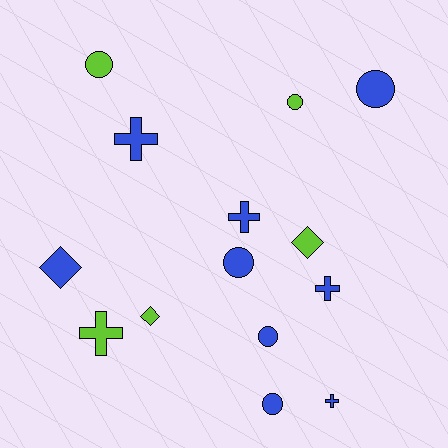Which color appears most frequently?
Blue, with 9 objects.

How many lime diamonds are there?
There are 2 lime diamonds.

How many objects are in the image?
There are 14 objects.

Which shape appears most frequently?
Circle, with 6 objects.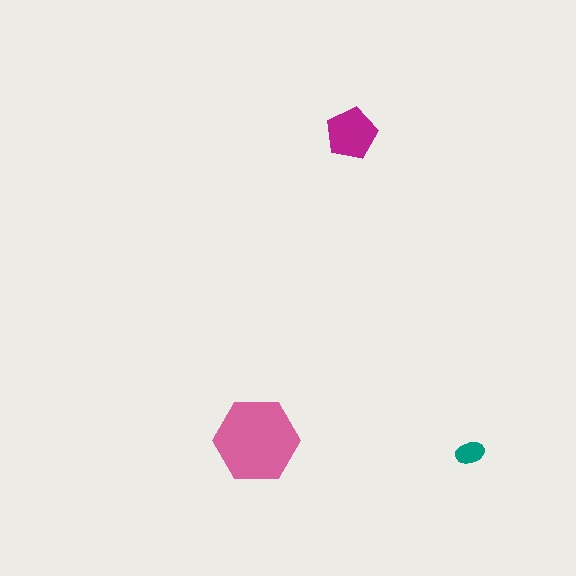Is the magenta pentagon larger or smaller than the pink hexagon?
Smaller.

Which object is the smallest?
The teal ellipse.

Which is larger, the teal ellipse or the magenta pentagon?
The magenta pentagon.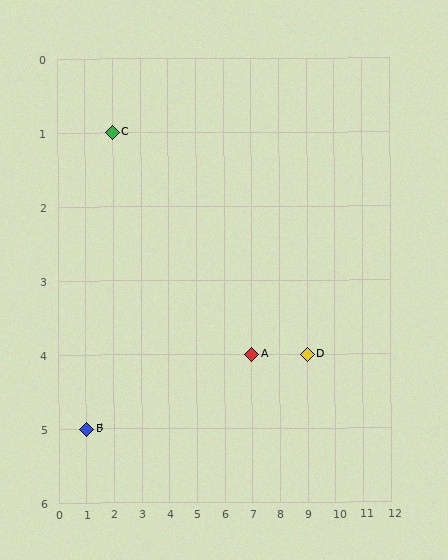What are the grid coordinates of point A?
Point A is at grid coordinates (7, 4).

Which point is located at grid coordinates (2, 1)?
Point C is at (2, 1).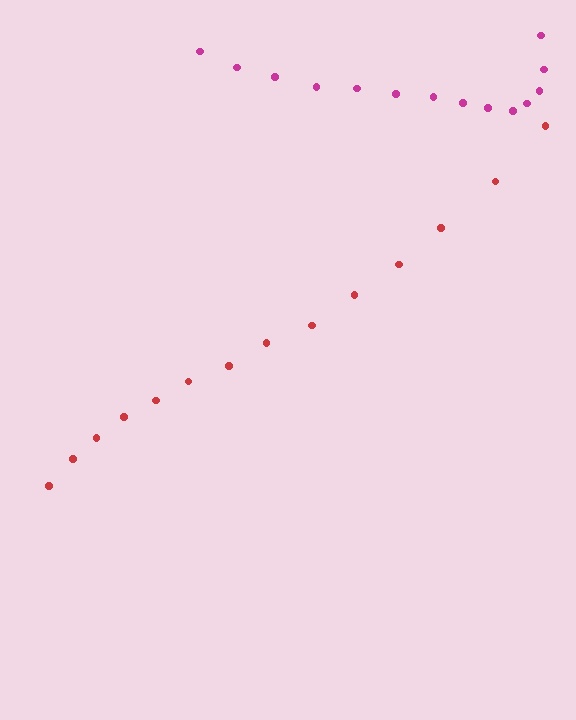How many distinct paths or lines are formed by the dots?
There are 2 distinct paths.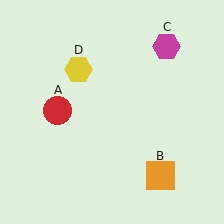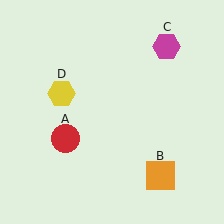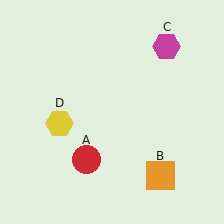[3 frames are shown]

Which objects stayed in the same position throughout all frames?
Orange square (object B) and magenta hexagon (object C) remained stationary.